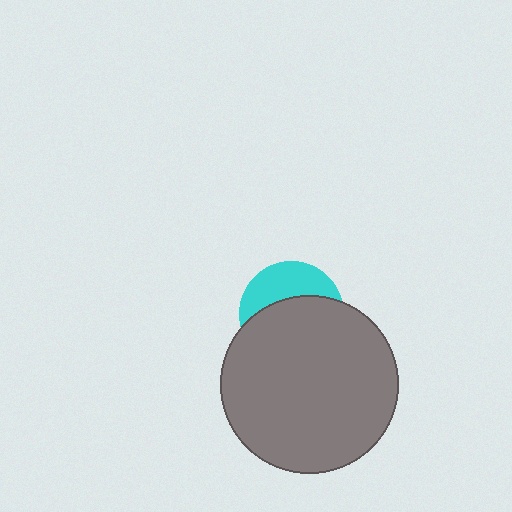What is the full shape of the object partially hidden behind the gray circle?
The partially hidden object is a cyan circle.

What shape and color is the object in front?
The object in front is a gray circle.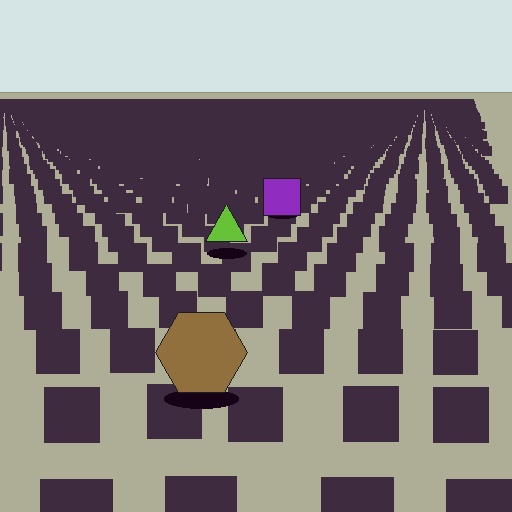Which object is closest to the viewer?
The brown hexagon is closest. The texture marks near it are larger and more spread out.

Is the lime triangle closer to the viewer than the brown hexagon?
No. The brown hexagon is closer — you can tell from the texture gradient: the ground texture is coarser near it.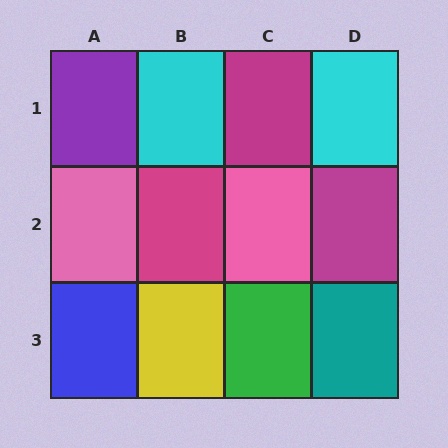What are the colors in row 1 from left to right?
Purple, cyan, magenta, cyan.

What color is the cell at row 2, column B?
Magenta.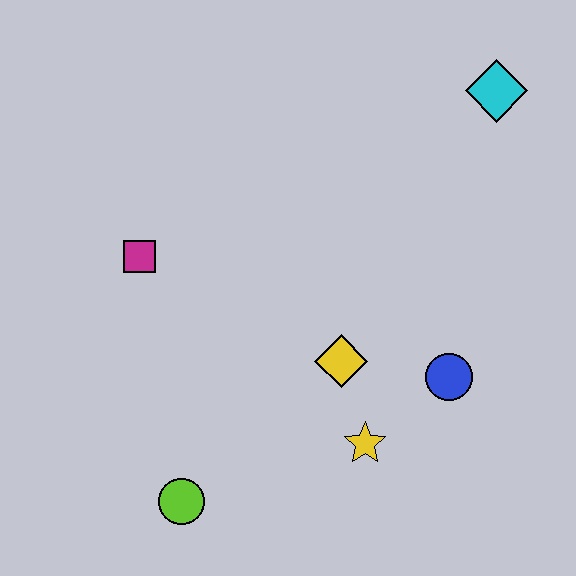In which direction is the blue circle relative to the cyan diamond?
The blue circle is below the cyan diamond.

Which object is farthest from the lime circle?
The cyan diamond is farthest from the lime circle.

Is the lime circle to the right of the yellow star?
No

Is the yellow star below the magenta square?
Yes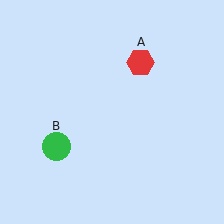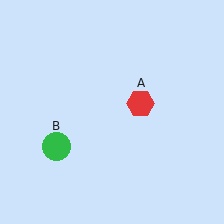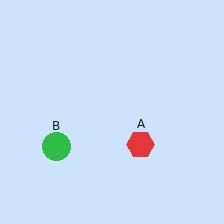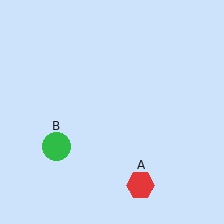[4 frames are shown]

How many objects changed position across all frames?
1 object changed position: red hexagon (object A).